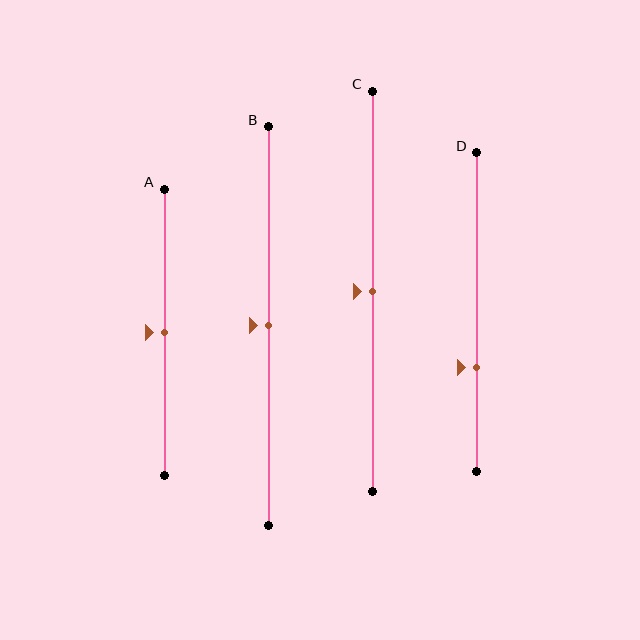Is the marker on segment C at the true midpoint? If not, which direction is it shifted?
Yes, the marker on segment C is at the true midpoint.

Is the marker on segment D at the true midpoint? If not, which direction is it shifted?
No, the marker on segment D is shifted downward by about 17% of the segment length.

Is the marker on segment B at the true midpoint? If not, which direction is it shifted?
Yes, the marker on segment B is at the true midpoint.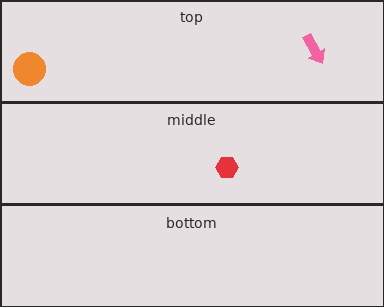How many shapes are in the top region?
2.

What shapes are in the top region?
The pink arrow, the orange circle.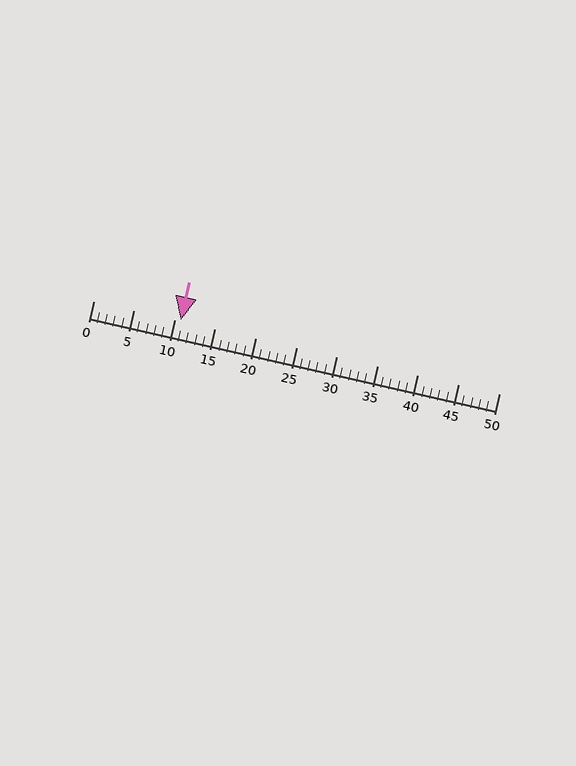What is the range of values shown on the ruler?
The ruler shows values from 0 to 50.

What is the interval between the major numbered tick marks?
The major tick marks are spaced 5 units apart.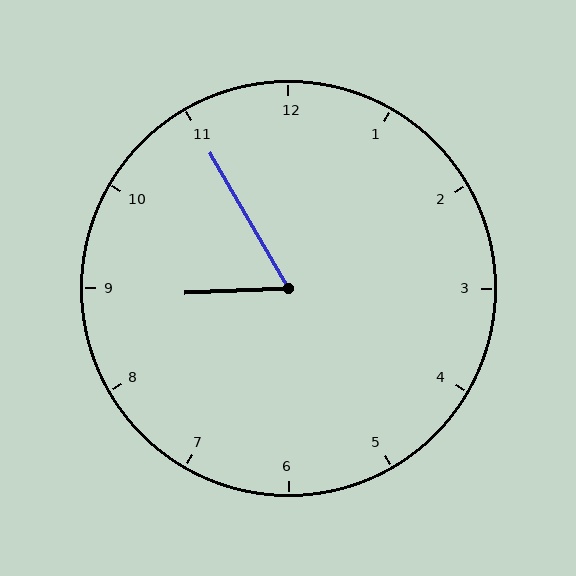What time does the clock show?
8:55.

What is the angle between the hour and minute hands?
Approximately 62 degrees.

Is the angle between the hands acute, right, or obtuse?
It is acute.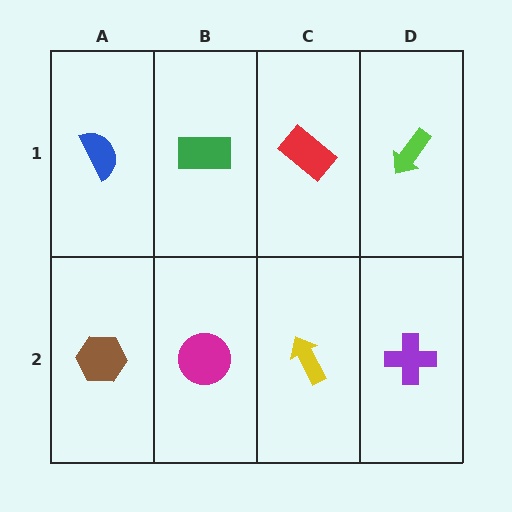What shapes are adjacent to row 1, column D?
A purple cross (row 2, column D), a red rectangle (row 1, column C).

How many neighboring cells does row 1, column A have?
2.